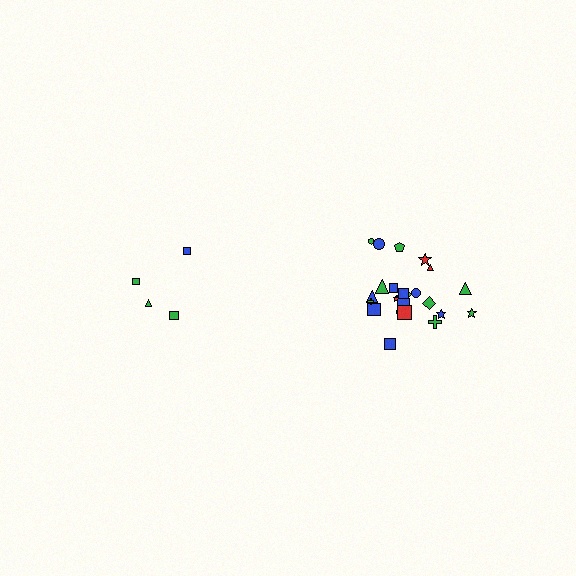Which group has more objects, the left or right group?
The right group.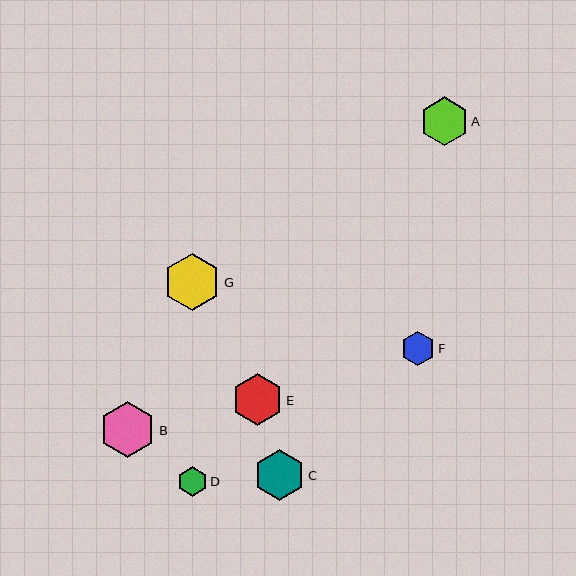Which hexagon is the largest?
Hexagon G is the largest with a size of approximately 57 pixels.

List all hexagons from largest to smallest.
From largest to smallest: G, B, E, C, A, F, D.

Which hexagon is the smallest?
Hexagon D is the smallest with a size of approximately 30 pixels.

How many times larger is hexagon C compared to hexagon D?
Hexagon C is approximately 1.7 times the size of hexagon D.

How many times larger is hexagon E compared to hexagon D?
Hexagon E is approximately 1.7 times the size of hexagon D.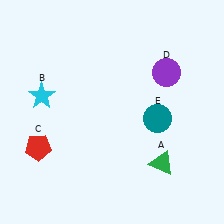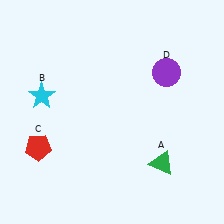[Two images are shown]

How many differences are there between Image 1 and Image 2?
There is 1 difference between the two images.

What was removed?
The teal circle (E) was removed in Image 2.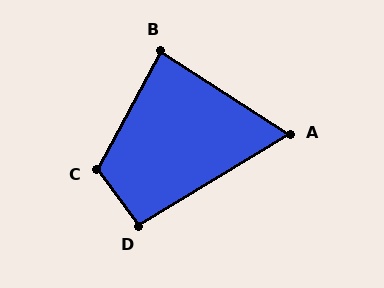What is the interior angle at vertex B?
Approximately 85 degrees (approximately right).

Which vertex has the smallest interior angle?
A, at approximately 64 degrees.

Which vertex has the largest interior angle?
C, at approximately 116 degrees.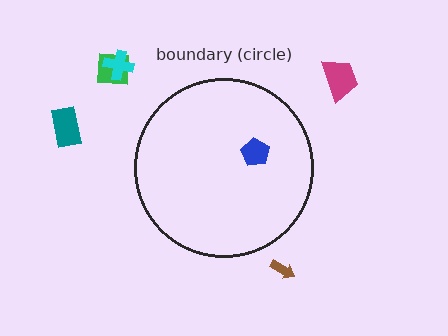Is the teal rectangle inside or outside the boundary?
Outside.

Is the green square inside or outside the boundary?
Outside.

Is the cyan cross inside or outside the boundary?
Outside.